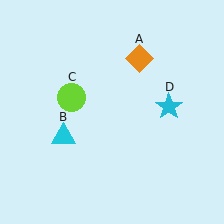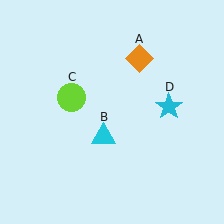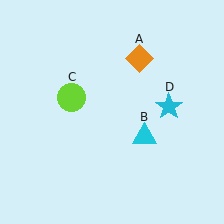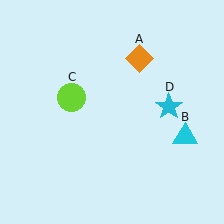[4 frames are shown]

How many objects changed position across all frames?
1 object changed position: cyan triangle (object B).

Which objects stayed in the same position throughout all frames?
Orange diamond (object A) and lime circle (object C) and cyan star (object D) remained stationary.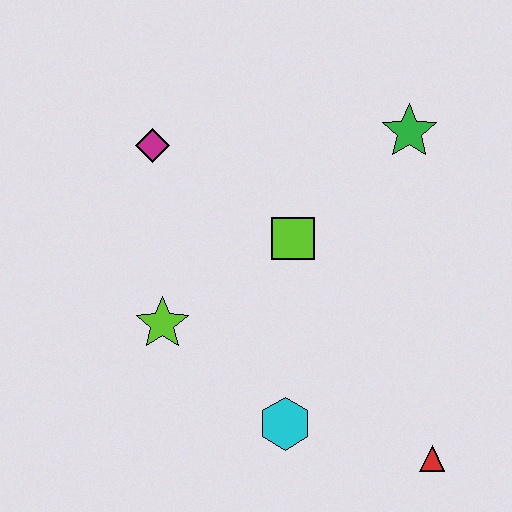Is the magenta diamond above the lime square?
Yes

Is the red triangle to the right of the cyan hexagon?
Yes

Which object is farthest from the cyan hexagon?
The green star is farthest from the cyan hexagon.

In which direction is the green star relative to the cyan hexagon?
The green star is above the cyan hexagon.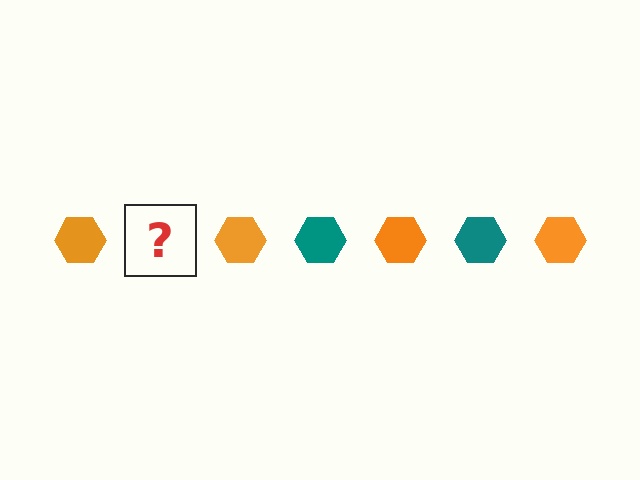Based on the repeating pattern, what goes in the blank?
The blank should be a teal hexagon.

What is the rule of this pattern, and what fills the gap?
The rule is that the pattern cycles through orange, teal hexagons. The gap should be filled with a teal hexagon.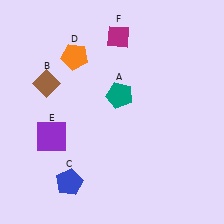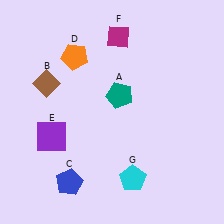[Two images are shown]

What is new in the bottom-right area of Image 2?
A cyan pentagon (G) was added in the bottom-right area of Image 2.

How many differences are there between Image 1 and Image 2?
There is 1 difference between the two images.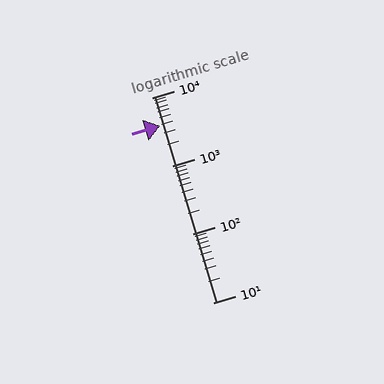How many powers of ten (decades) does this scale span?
The scale spans 3 decades, from 10 to 10000.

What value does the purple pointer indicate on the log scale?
The pointer indicates approximately 3900.